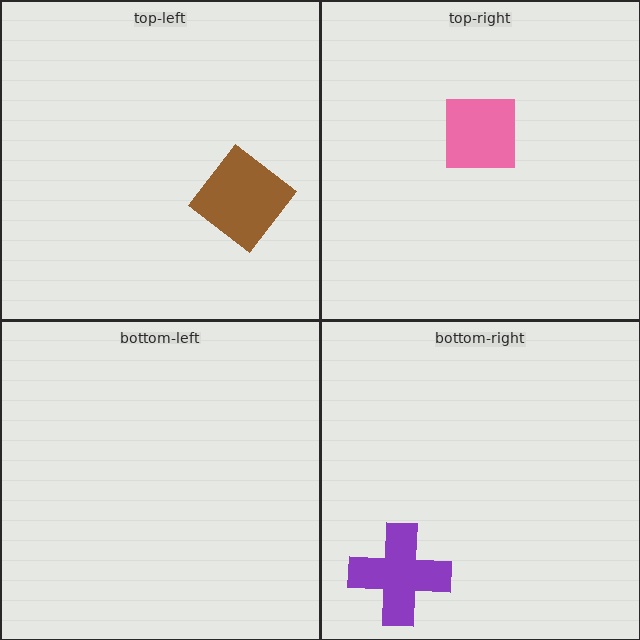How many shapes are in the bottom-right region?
1.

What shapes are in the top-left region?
The brown diamond.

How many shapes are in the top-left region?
1.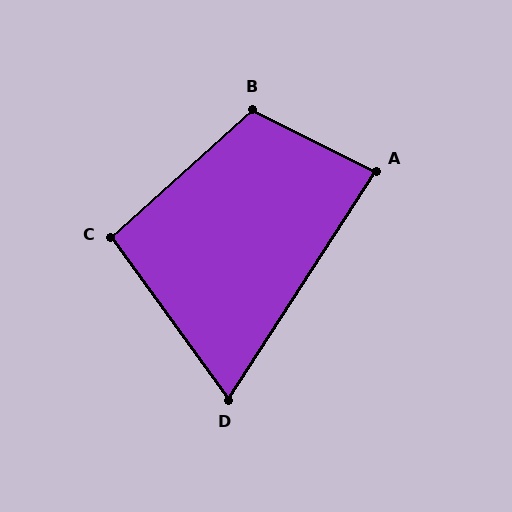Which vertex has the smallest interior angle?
D, at approximately 69 degrees.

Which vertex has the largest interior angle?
B, at approximately 111 degrees.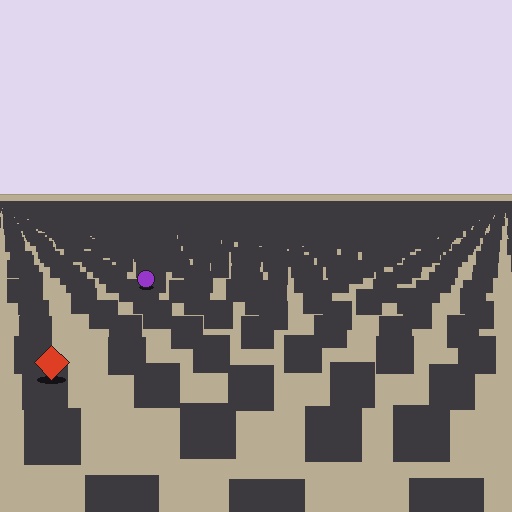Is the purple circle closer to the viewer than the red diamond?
No. The red diamond is closer — you can tell from the texture gradient: the ground texture is coarser near it.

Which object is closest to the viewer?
The red diamond is closest. The texture marks near it are larger and more spread out.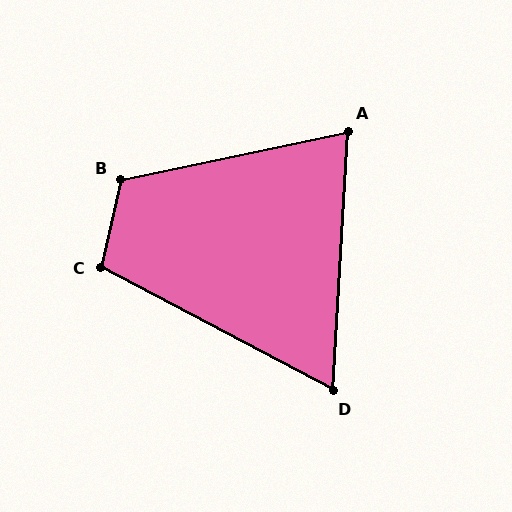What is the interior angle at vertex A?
Approximately 75 degrees (acute).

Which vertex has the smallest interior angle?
D, at approximately 65 degrees.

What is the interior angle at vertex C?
Approximately 105 degrees (obtuse).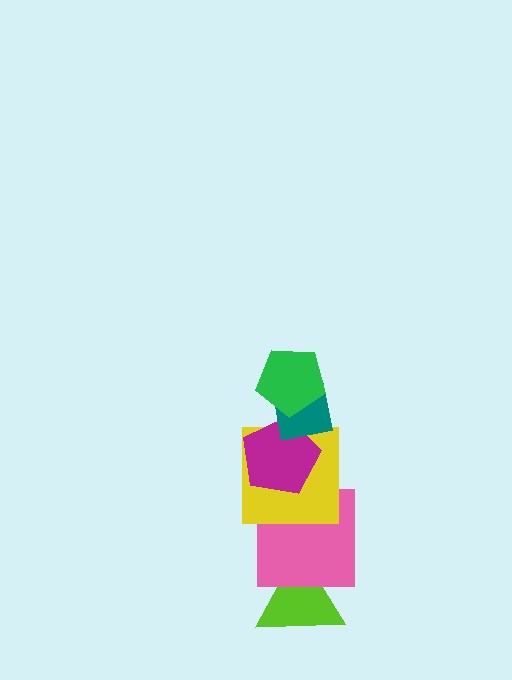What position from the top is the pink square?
The pink square is 5th from the top.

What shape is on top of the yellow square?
The magenta pentagon is on top of the yellow square.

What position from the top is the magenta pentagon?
The magenta pentagon is 3rd from the top.